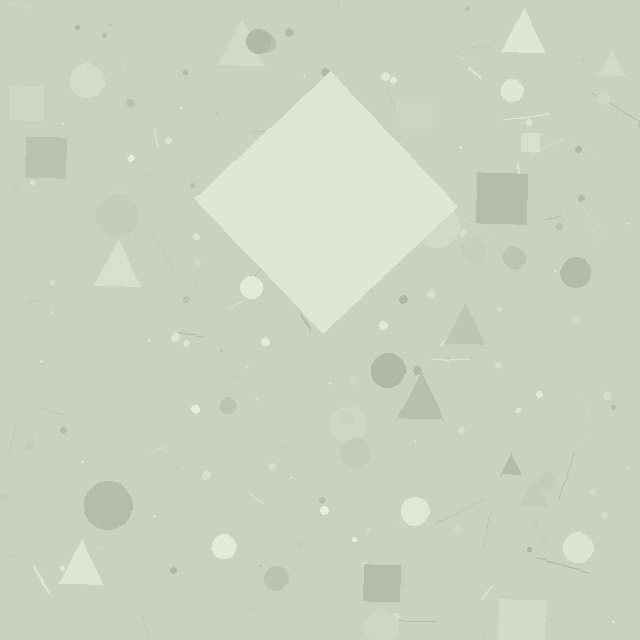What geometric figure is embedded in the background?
A diamond is embedded in the background.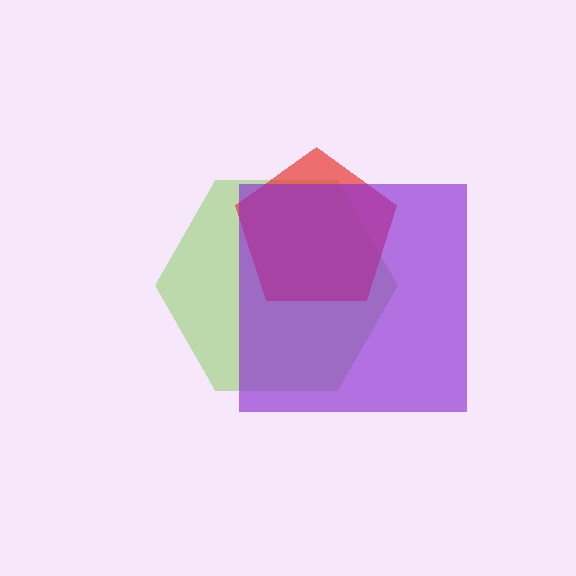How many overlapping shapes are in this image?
There are 3 overlapping shapes in the image.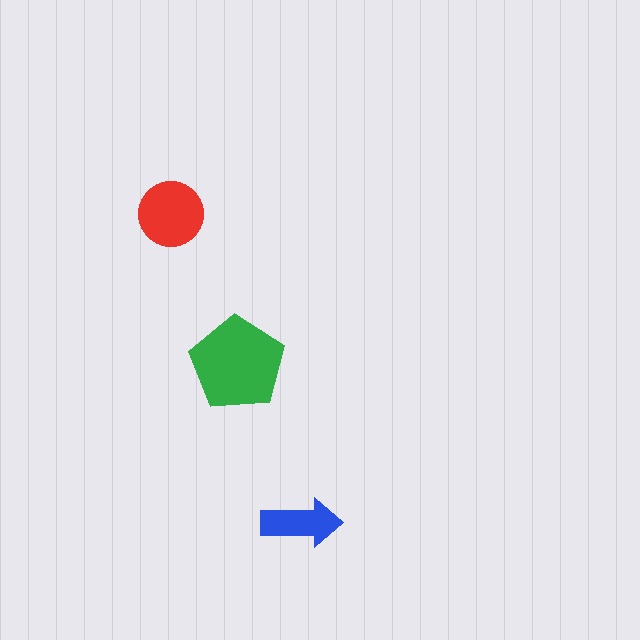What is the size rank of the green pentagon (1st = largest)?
1st.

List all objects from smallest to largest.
The blue arrow, the red circle, the green pentagon.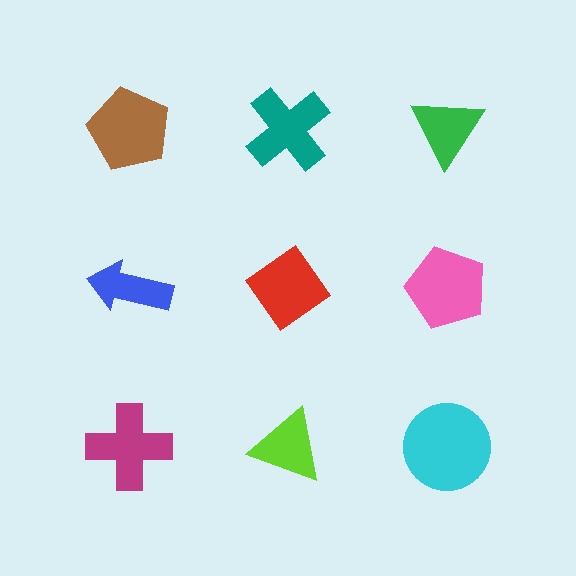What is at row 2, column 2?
A red diamond.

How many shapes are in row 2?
3 shapes.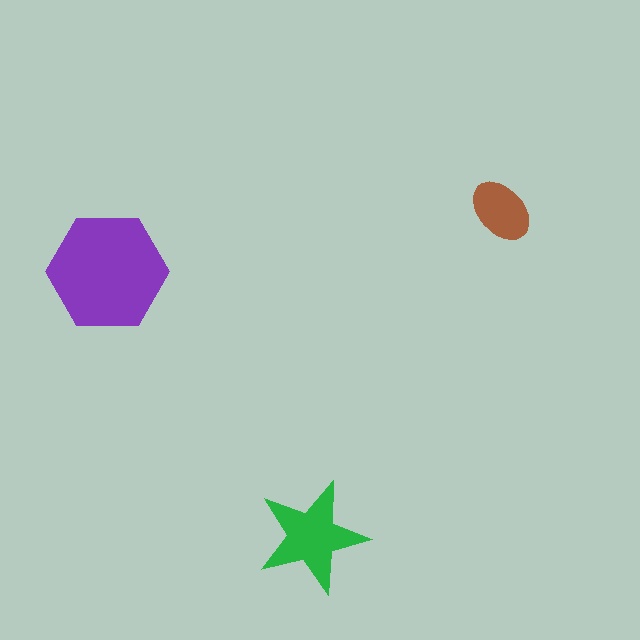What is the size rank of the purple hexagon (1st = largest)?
1st.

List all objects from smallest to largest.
The brown ellipse, the green star, the purple hexagon.